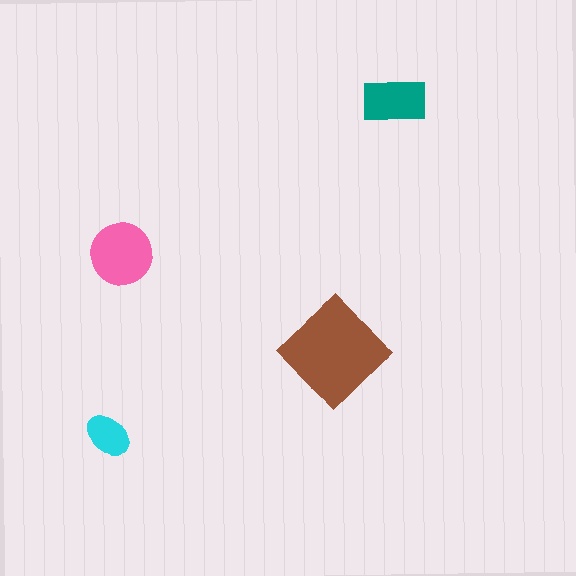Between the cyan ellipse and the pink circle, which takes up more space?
The pink circle.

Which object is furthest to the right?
The teal rectangle is rightmost.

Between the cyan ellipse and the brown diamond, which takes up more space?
The brown diamond.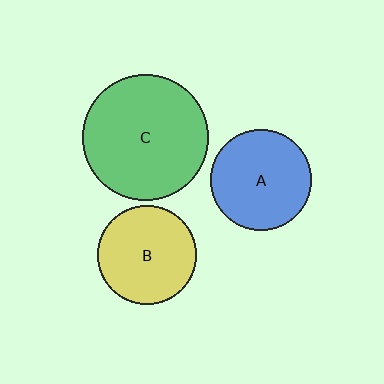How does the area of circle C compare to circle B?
Approximately 1.6 times.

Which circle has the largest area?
Circle C (green).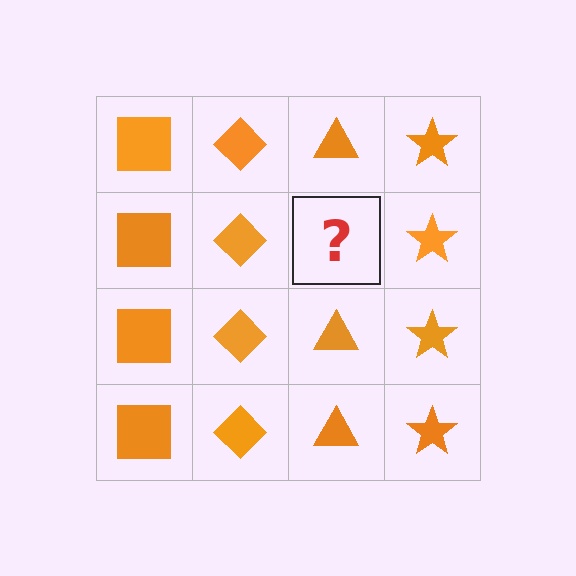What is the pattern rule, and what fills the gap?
The rule is that each column has a consistent shape. The gap should be filled with an orange triangle.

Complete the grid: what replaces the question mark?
The question mark should be replaced with an orange triangle.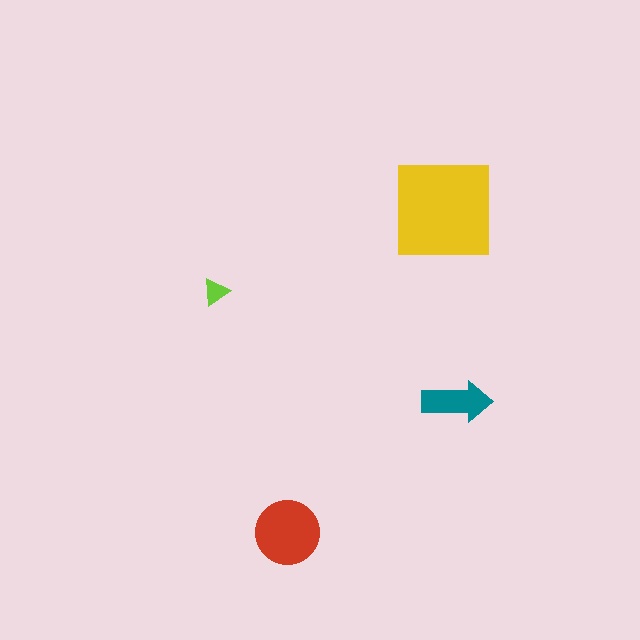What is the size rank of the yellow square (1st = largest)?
1st.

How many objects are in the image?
There are 4 objects in the image.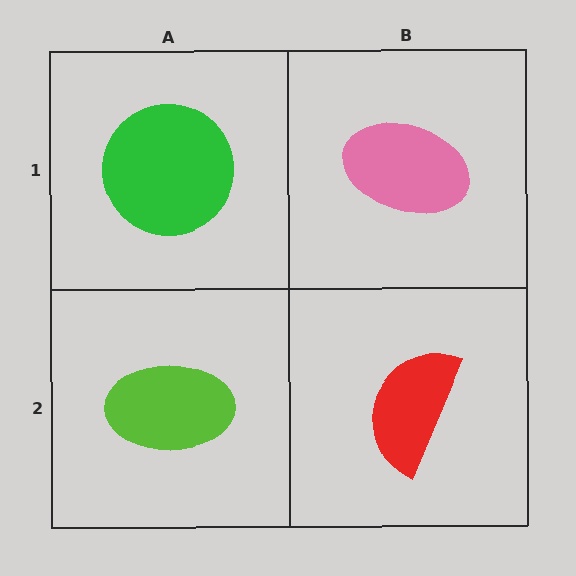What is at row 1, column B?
A pink ellipse.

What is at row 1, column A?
A green circle.